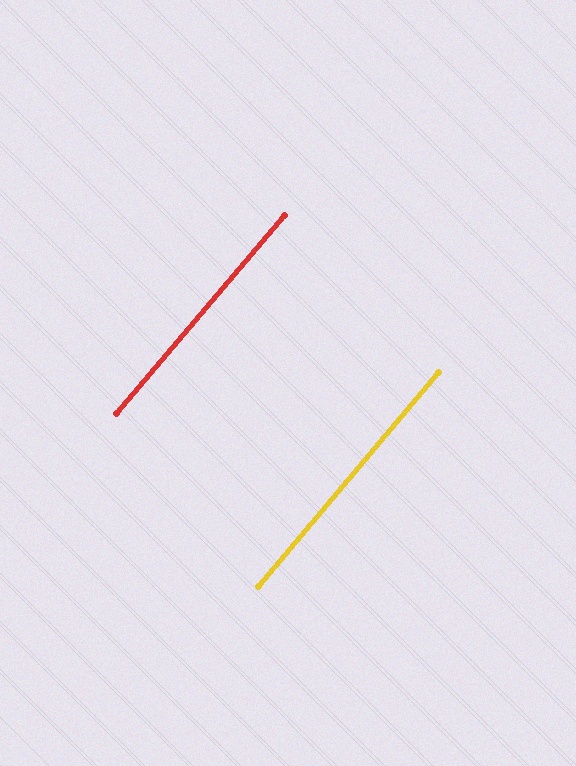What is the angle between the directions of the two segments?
Approximately 0 degrees.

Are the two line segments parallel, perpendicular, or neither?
Parallel — their directions differ by only 0.2°.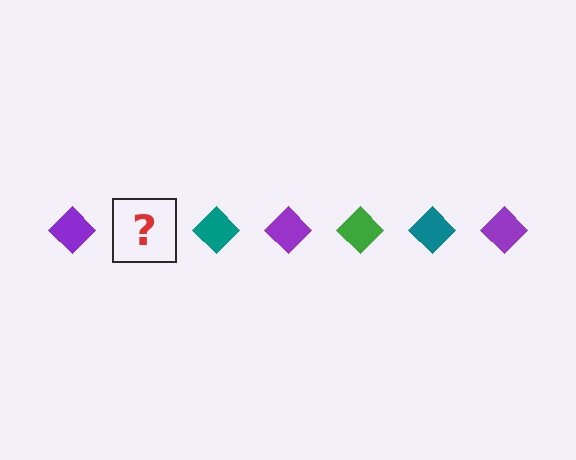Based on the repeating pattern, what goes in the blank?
The blank should be a green diamond.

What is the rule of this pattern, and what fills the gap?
The rule is that the pattern cycles through purple, green, teal diamonds. The gap should be filled with a green diamond.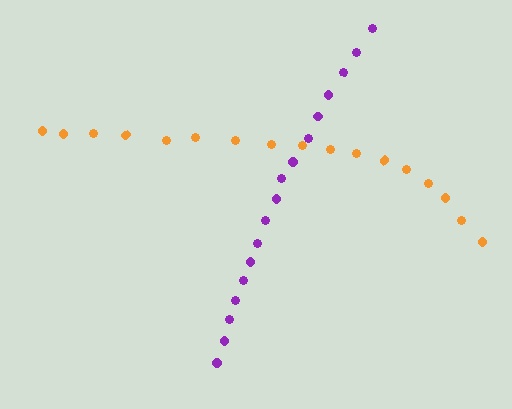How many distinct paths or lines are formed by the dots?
There are 2 distinct paths.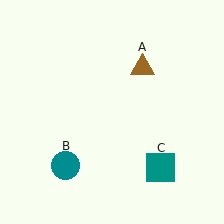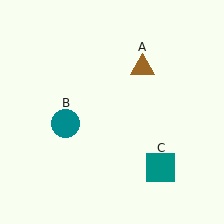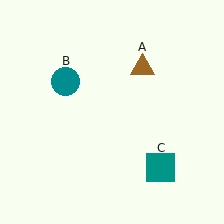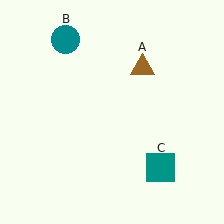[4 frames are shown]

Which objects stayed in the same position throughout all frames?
Brown triangle (object A) and teal square (object C) remained stationary.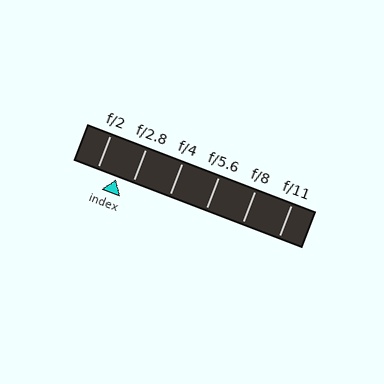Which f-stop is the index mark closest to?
The index mark is closest to f/2.8.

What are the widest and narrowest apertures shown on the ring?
The widest aperture shown is f/2 and the narrowest is f/11.